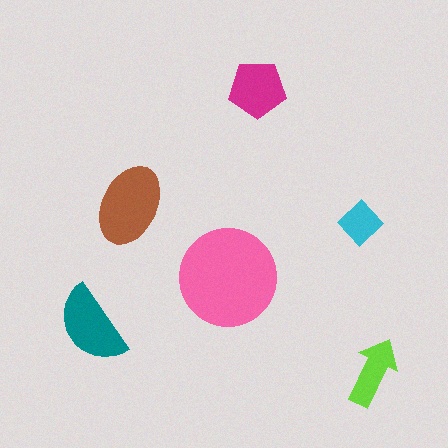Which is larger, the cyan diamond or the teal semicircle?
The teal semicircle.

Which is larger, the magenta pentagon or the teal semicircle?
The teal semicircle.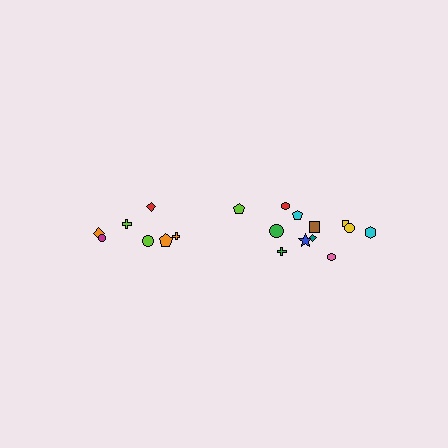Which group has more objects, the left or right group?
The right group.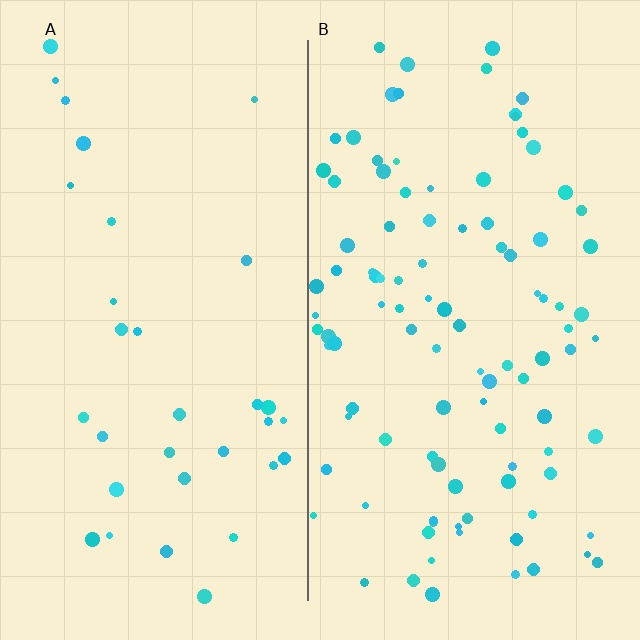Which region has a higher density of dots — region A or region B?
B (the right).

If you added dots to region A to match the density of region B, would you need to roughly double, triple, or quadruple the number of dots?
Approximately triple.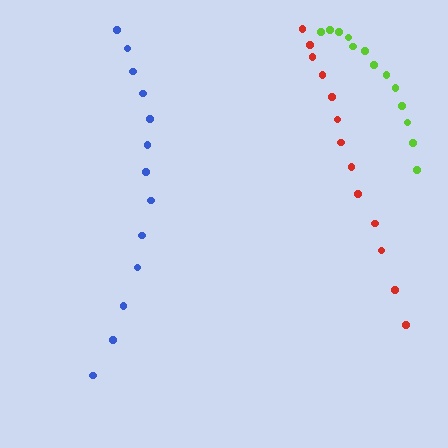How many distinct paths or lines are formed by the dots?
There are 3 distinct paths.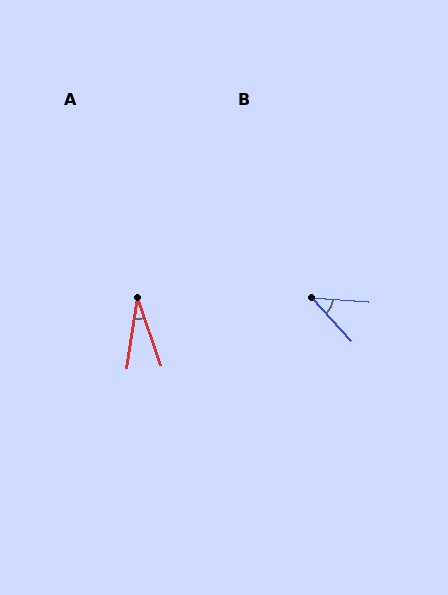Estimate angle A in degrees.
Approximately 27 degrees.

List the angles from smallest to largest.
A (27°), B (44°).